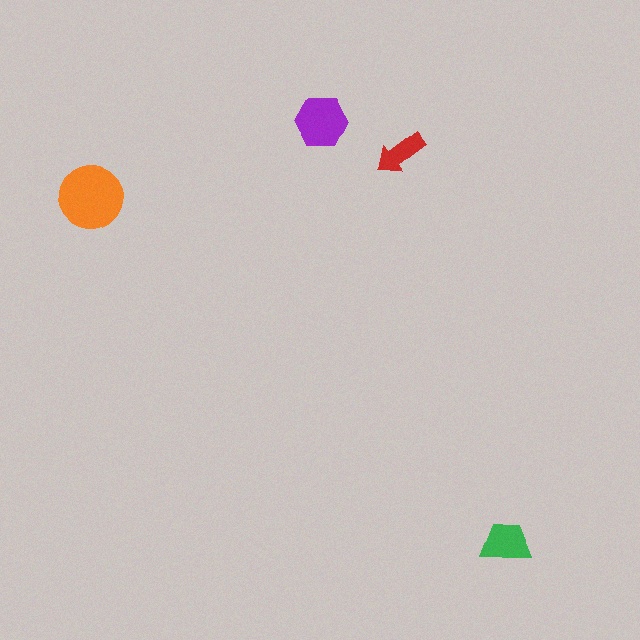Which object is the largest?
The orange circle.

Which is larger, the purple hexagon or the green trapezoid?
The purple hexagon.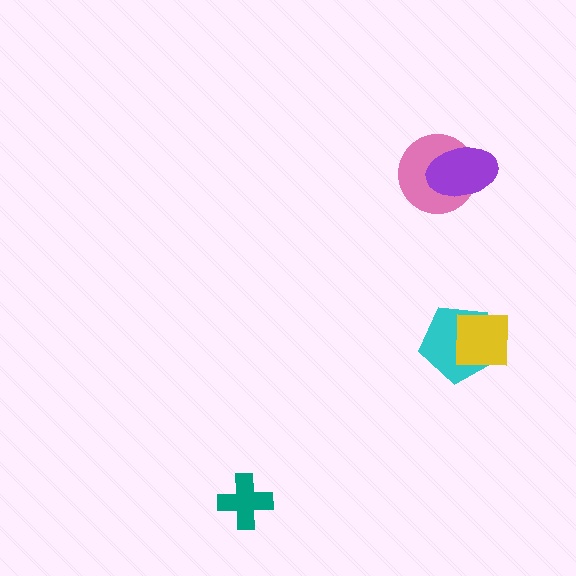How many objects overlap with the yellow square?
1 object overlaps with the yellow square.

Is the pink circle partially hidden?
Yes, it is partially covered by another shape.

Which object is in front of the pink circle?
The purple ellipse is in front of the pink circle.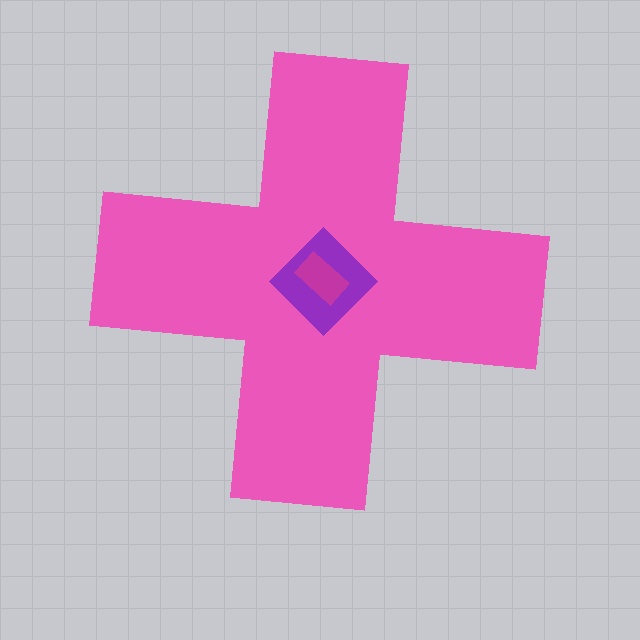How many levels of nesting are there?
3.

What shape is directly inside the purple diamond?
The magenta rectangle.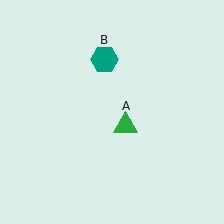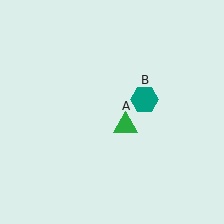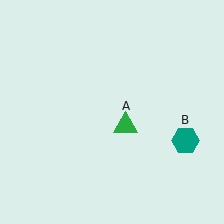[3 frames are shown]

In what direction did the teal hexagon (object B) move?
The teal hexagon (object B) moved down and to the right.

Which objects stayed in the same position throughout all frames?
Green triangle (object A) remained stationary.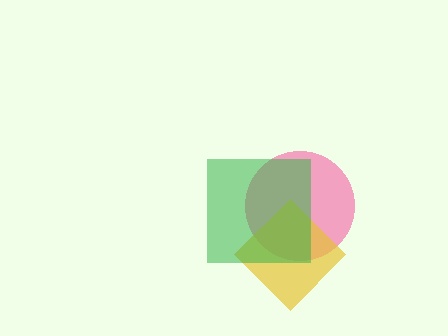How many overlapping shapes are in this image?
There are 3 overlapping shapes in the image.